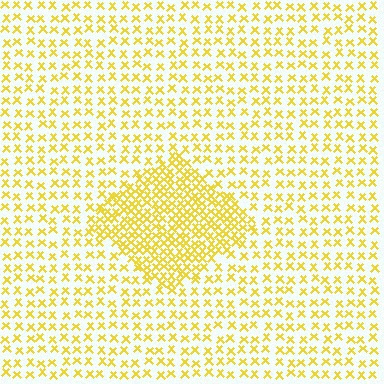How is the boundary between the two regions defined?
The boundary is defined by a change in element density (approximately 2.2x ratio). All elements are the same color, size, and shape.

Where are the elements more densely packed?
The elements are more densely packed inside the diamond boundary.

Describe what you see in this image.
The image contains small yellow elements arranged at two different densities. A diamond-shaped region is visible where the elements are more densely packed than the surrounding area.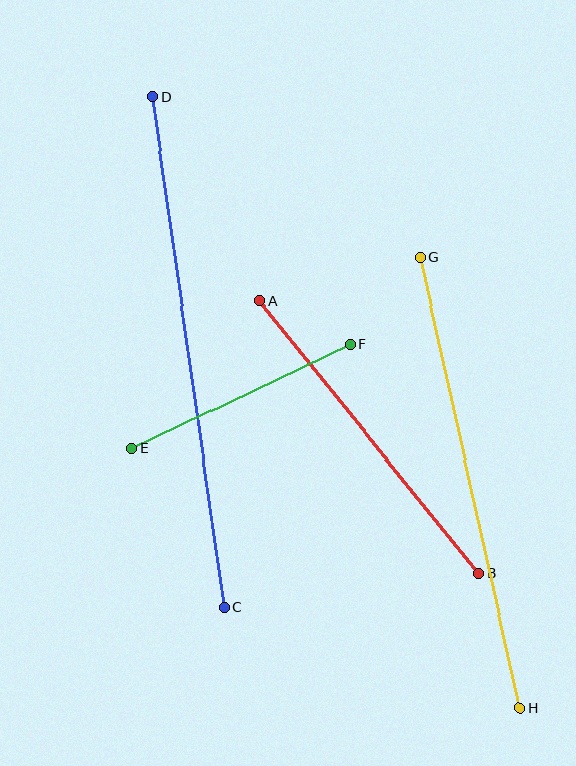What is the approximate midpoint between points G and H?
The midpoint is at approximately (470, 482) pixels.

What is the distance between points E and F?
The distance is approximately 243 pixels.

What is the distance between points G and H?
The distance is approximately 462 pixels.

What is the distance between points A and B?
The distance is approximately 350 pixels.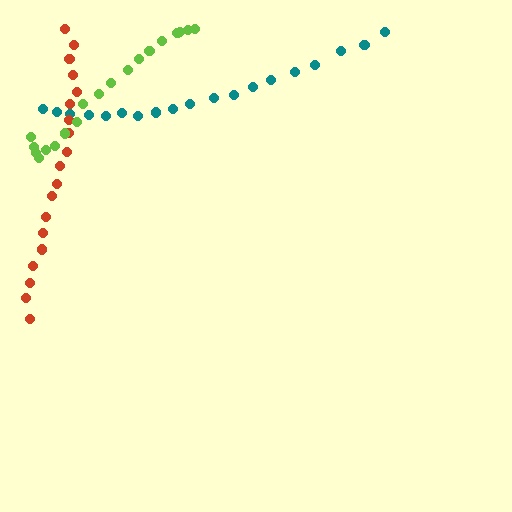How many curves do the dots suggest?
There are 3 distinct paths.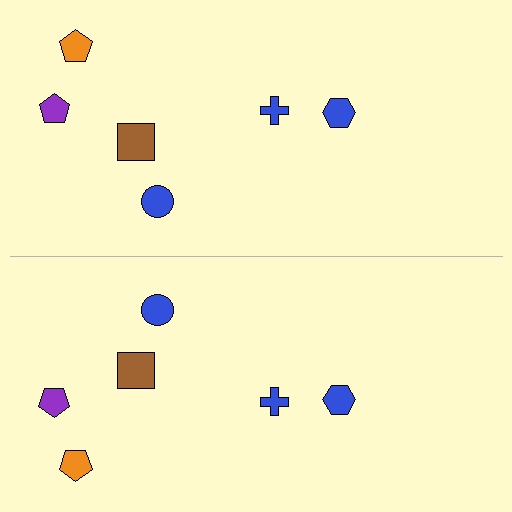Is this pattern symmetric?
Yes, this pattern has bilateral (reflection) symmetry.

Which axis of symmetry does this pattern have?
The pattern has a horizontal axis of symmetry running through the center of the image.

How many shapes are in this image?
There are 12 shapes in this image.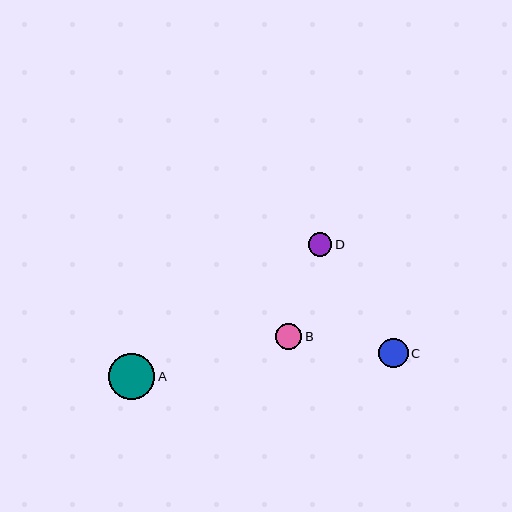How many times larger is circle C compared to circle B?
Circle C is approximately 1.1 times the size of circle B.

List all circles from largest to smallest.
From largest to smallest: A, C, B, D.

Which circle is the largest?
Circle A is the largest with a size of approximately 46 pixels.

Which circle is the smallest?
Circle D is the smallest with a size of approximately 23 pixels.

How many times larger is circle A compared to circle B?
Circle A is approximately 1.7 times the size of circle B.